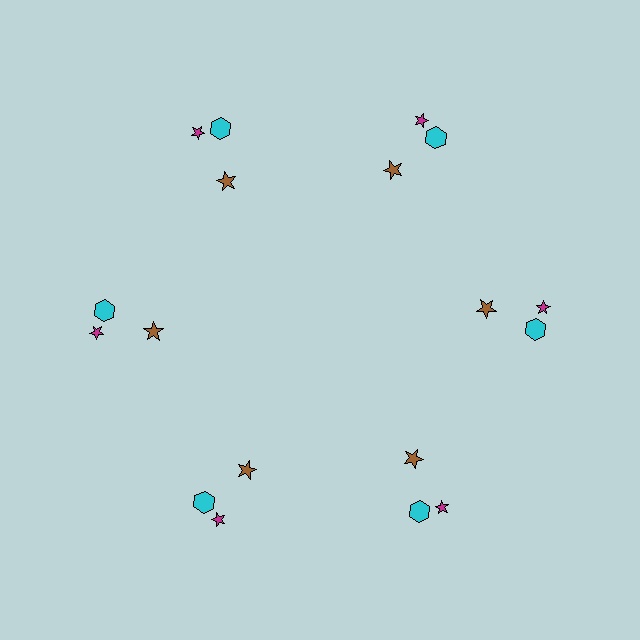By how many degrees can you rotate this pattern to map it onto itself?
The pattern maps onto itself every 60 degrees of rotation.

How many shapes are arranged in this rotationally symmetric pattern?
There are 18 shapes, arranged in 6 groups of 3.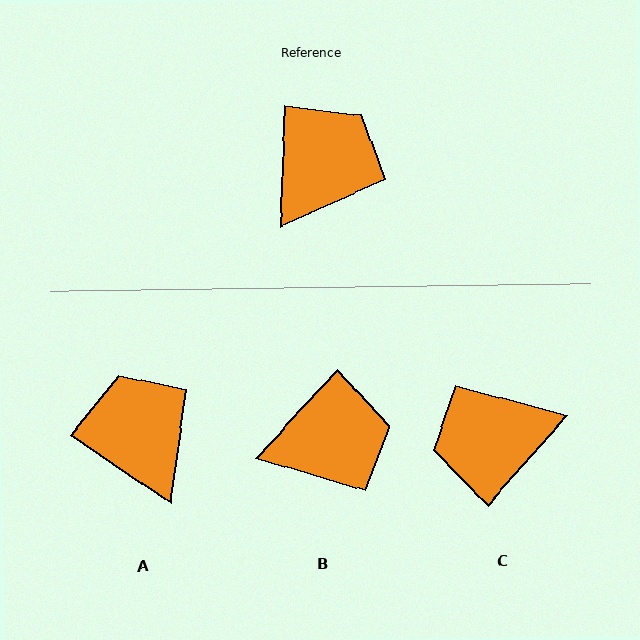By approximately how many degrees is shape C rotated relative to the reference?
Approximately 141 degrees counter-clockwise.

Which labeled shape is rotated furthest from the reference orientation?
C, about 141 degrees away.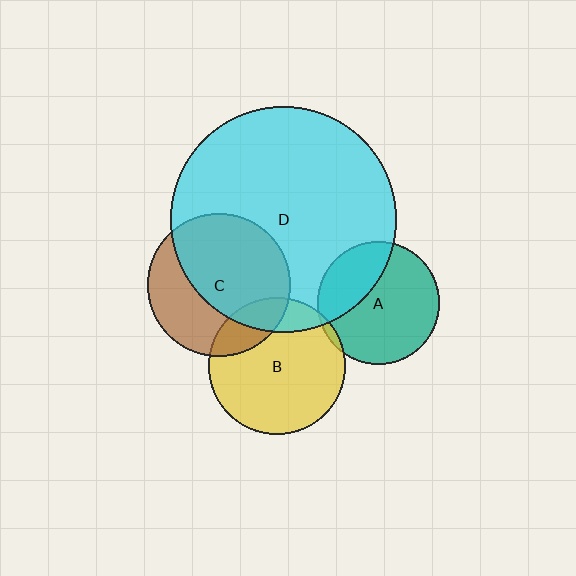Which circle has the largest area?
Circle D (cyan).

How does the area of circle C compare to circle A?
Approximately 1.4 times.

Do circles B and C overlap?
Yes.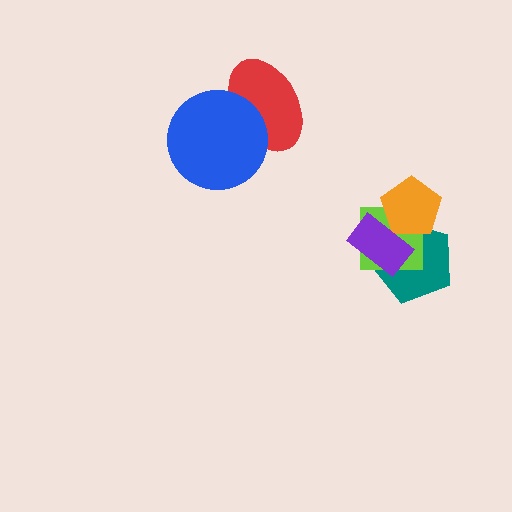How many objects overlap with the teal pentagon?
3 objects overlap with the teal pentagon.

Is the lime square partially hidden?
Yes, it is partially covered by another shape.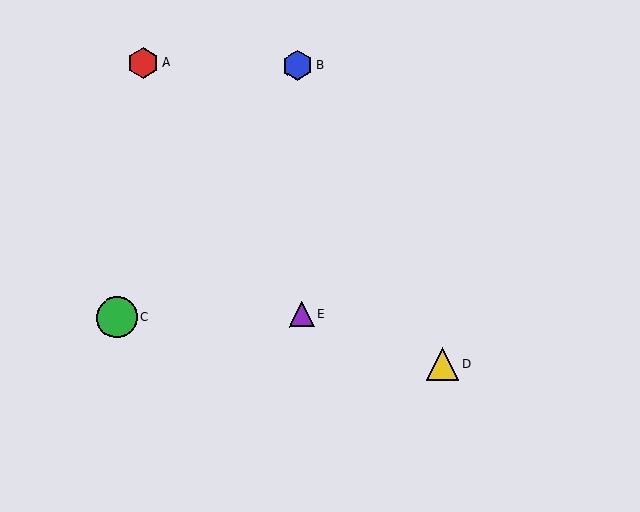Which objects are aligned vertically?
Objects B, E are aligned vertically.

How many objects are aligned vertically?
2 objects (B, E) are aligned vertically.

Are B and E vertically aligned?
Yes, both are at x≈298.